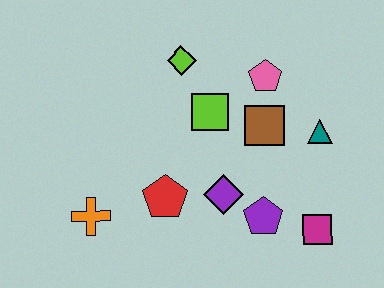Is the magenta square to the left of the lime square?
No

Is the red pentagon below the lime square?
Yes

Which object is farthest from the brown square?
The orange cross is farthest from the brown square.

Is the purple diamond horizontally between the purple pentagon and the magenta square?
No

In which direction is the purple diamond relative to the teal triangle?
The purple diamond is to the left of the teal triangle.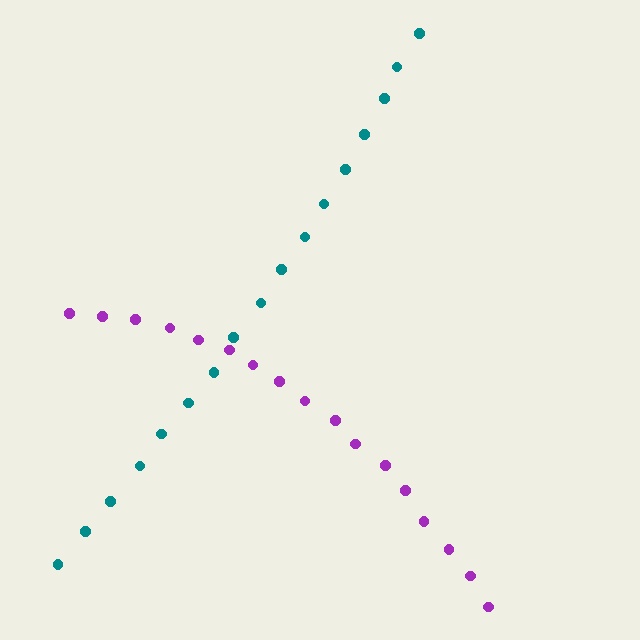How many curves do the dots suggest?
There are 2 distinct paths.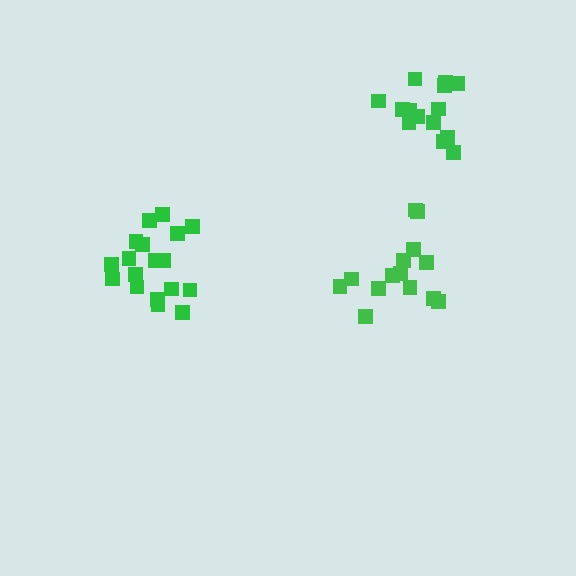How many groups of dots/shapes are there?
There are 3 groups.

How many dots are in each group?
Group 1: 18 dots, Group 2: 14 dots, Group 3: 14 dots (46 total).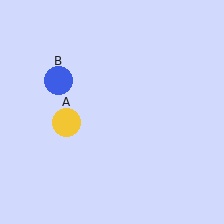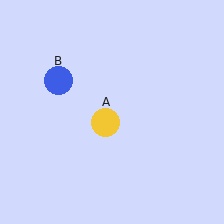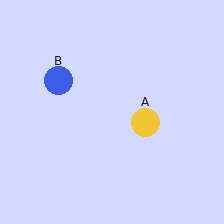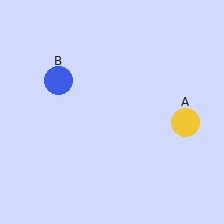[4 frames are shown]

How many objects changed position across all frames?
1 object changed position: yellow circle (object A).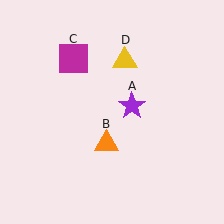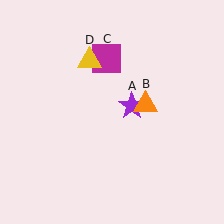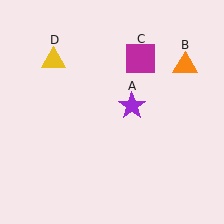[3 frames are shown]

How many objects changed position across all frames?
3 objects changed position: orange triangle (object B), magenta square (object C), yellow triangle (object D).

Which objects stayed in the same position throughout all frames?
Purple star (object A) remained stationary.